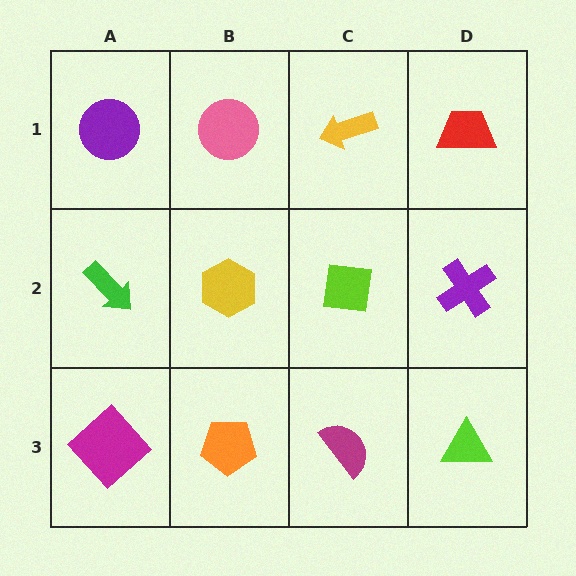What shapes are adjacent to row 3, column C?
A lime square (row 2, column C), an orange pentagon (row 3, column B), a lime triangle (row 3, column D).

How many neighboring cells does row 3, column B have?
3.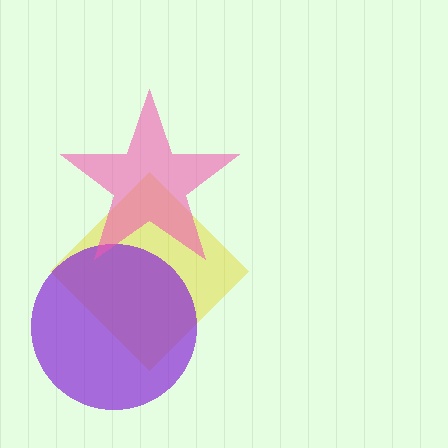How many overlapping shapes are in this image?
There are 3 overlapping shapes in the image.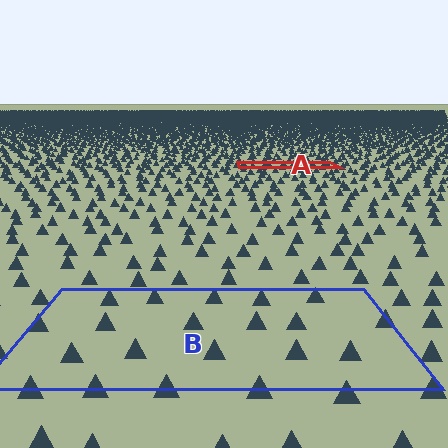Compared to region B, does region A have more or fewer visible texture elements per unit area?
Region A has more texture elements per unit area — they are packed more densely because it is farther away.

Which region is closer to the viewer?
Region B is closer. The texture elements there are larger and more spread out.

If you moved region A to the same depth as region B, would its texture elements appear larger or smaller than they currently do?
They would appear larger. At a closer depth, the same texture elements are projected at a bigger on-screen size.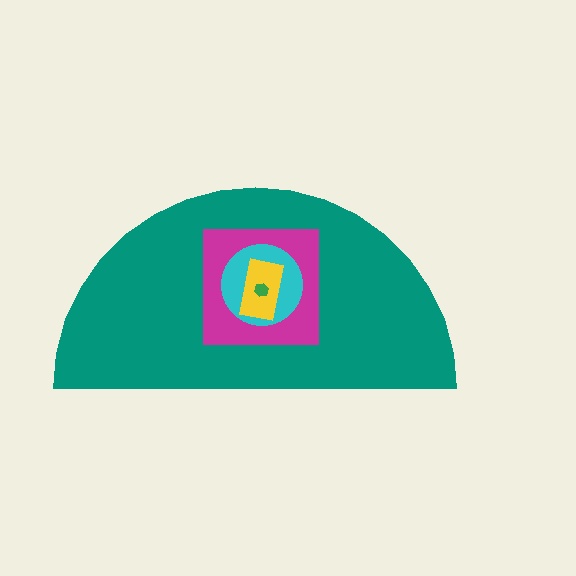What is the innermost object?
The green hexagon.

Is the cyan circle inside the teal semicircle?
Yes.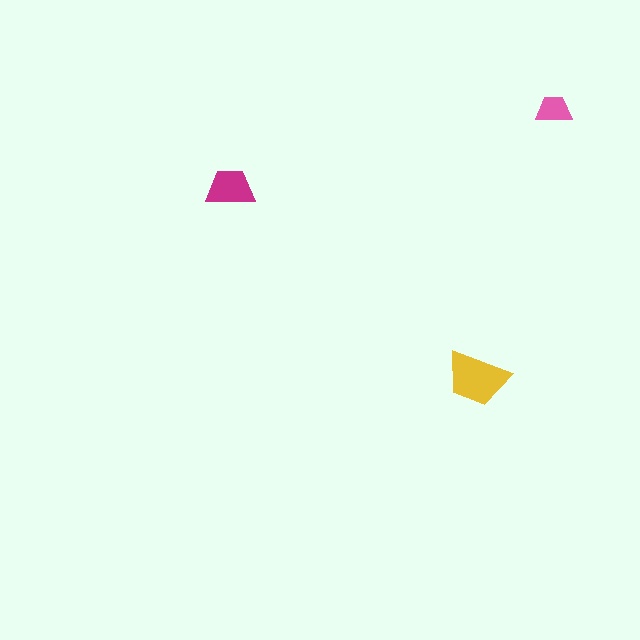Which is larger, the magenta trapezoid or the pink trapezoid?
The magenta one.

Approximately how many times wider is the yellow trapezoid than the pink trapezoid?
About 2 times wider.